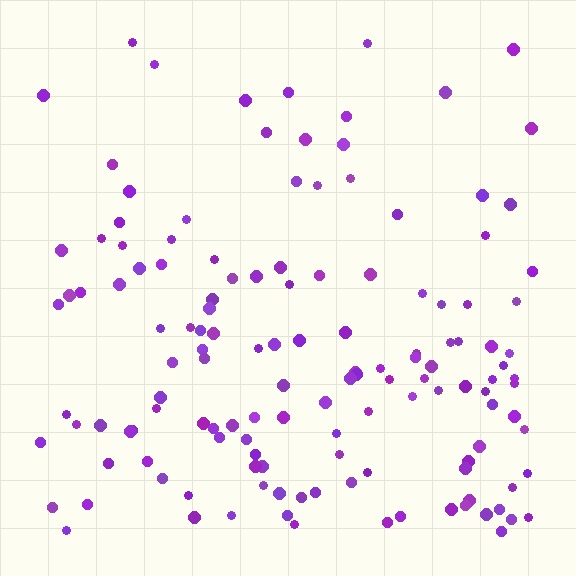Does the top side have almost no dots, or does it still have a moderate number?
Still a moderate number, just noticeably fewer than the bottom.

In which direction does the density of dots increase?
From top to bottom, with the bottom side densest.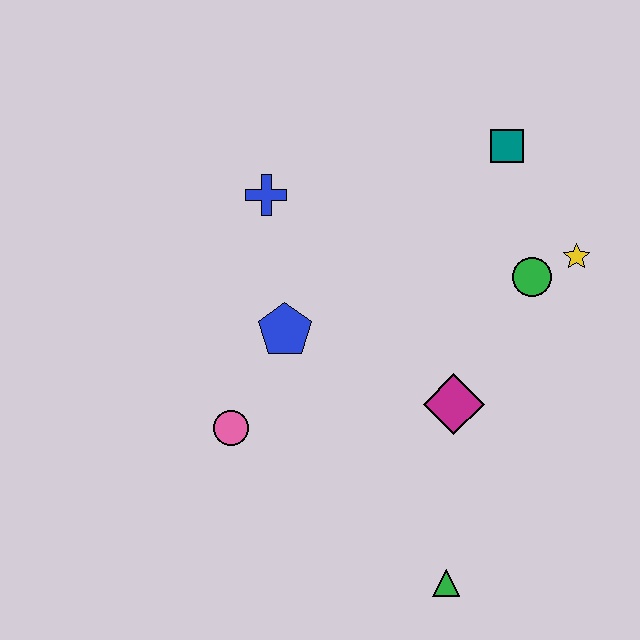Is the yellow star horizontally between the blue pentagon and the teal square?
No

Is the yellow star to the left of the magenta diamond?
No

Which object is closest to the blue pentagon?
The pink circle is closest to the blue pentagon.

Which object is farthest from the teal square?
The green triangle is farthest from the teal square.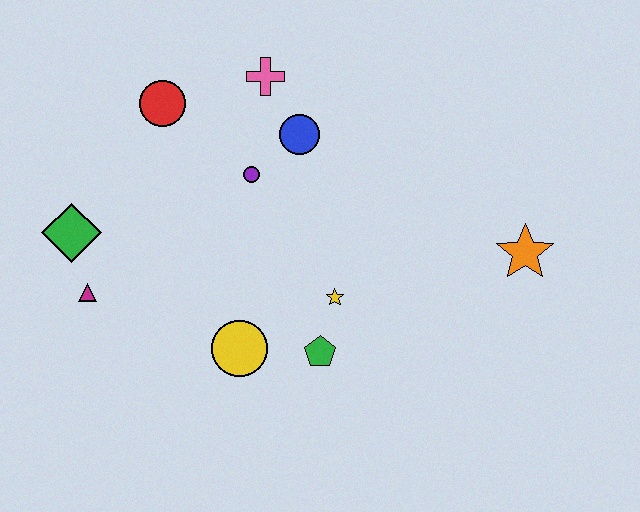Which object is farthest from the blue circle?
The magenta triangle is farthest from the blue circle.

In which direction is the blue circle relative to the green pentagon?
The blue circle is above the green pentagon.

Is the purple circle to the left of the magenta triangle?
No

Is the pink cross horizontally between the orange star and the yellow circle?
Yes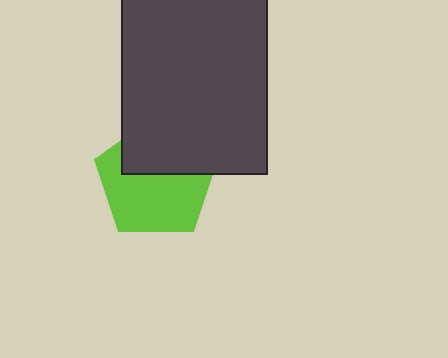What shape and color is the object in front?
The object in front is a dark gray rectangle.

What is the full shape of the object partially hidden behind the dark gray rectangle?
The partially hidden object is a lime pentagon.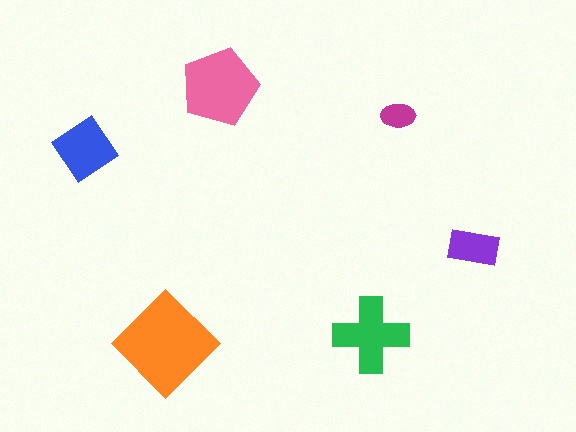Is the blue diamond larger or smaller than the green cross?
Smaller.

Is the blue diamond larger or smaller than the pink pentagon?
Smaller.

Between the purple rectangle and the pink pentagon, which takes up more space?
The pink pentagon.